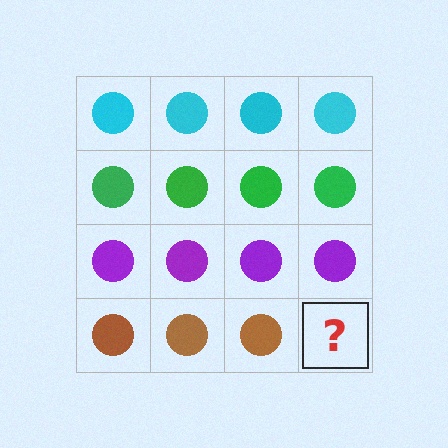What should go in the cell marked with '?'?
The missing cell should contain a brown circle.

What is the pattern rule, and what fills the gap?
The rule is that each row has a consistent color. The gap should be filled with a brown circle.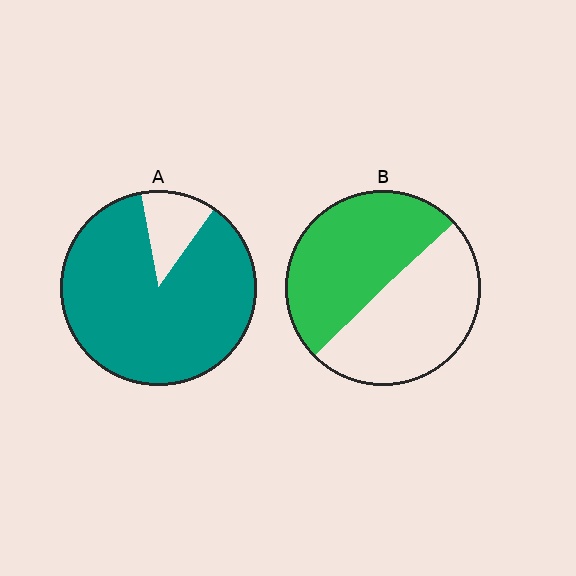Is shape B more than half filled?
Roughly half.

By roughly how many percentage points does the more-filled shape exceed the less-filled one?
By roughly 35 percentage points (A over B).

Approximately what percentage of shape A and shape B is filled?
A is approximately 90% and B is approximately 50%.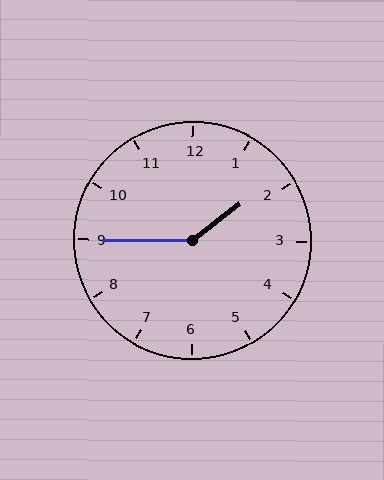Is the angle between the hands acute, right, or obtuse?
It is obtuse.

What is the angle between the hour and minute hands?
Approximately 142 degrees.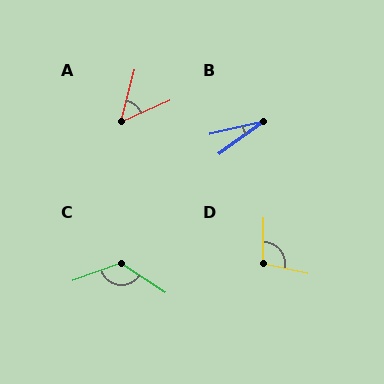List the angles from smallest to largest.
B (23°), A (51°), D (100°), C (127°).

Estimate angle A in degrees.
Approximately 51 degrees.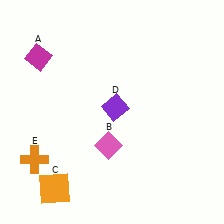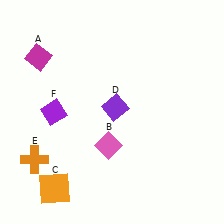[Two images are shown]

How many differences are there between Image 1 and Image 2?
There is 1 difference between the two images.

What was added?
A purple diamond (F) was added in Image 2.